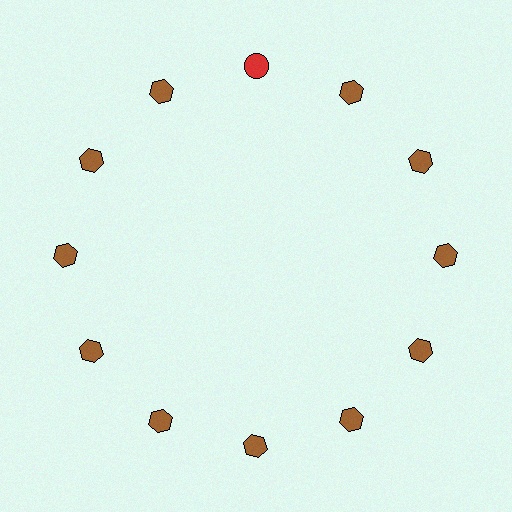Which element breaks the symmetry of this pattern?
The red circle at roughly the 12 o'clock position breaks the symmetry. All other shapes are brown hexagons.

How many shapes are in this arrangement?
There are 12 shapes arranged in a ring pattern.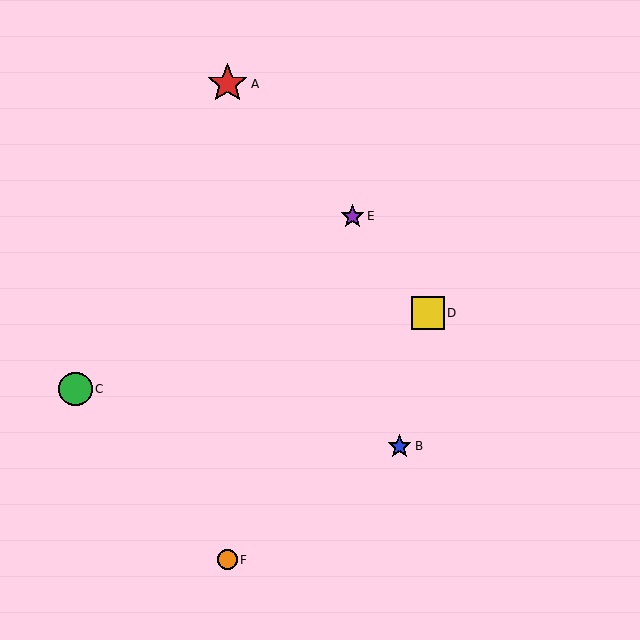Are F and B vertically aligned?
No, F is at x≈227 and B is at x≈400.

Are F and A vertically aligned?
Yes, both are at x≈227.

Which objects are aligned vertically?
Objects A, F are aligned vertically.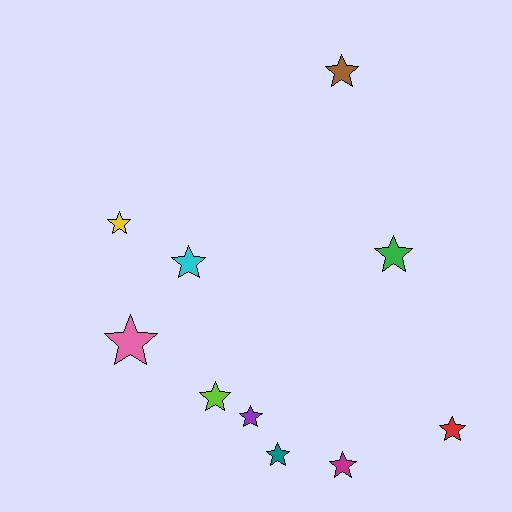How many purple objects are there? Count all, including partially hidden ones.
There is 1 purple object.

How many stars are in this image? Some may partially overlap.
There are 10 stars.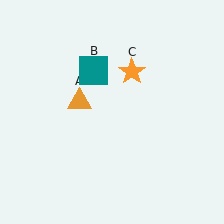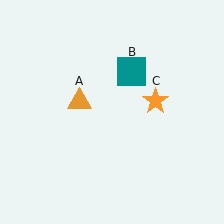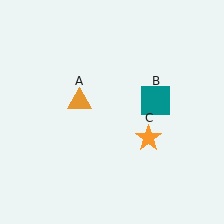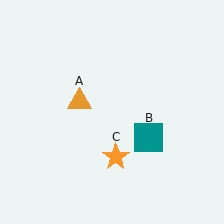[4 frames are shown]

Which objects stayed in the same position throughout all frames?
Orange triangle (object A) remained stationary.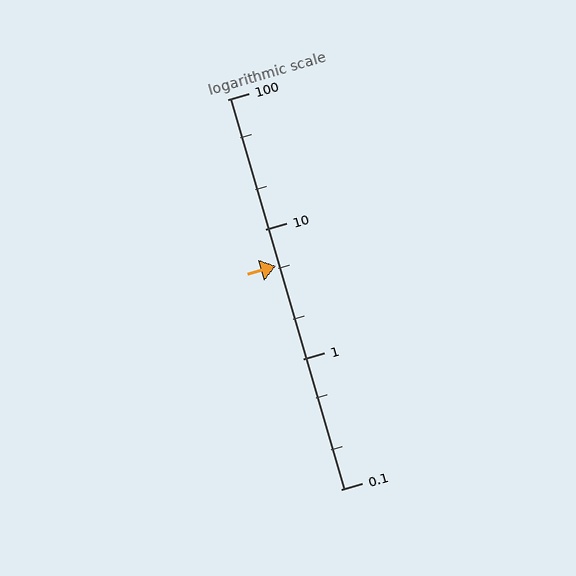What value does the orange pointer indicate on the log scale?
The pointer indicates approximately 5.2.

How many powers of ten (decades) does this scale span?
The scale spans 3 decades, from 0.1 to 100.